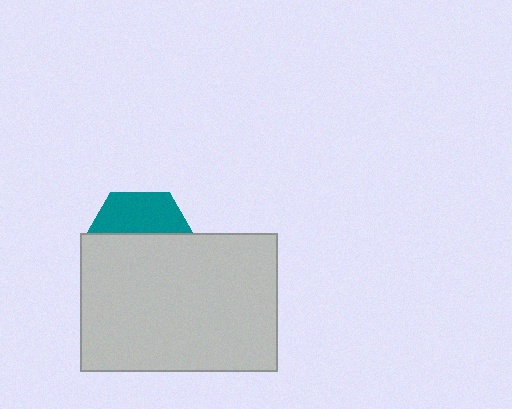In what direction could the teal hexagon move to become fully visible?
The teal hexagon could move up. That would shift it out from behind the light gray rectangle entirely.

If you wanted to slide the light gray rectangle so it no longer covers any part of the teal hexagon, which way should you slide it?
Slide it down — that is the most direct way to separate the two shapes.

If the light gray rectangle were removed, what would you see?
You would see the complete teal hexagon.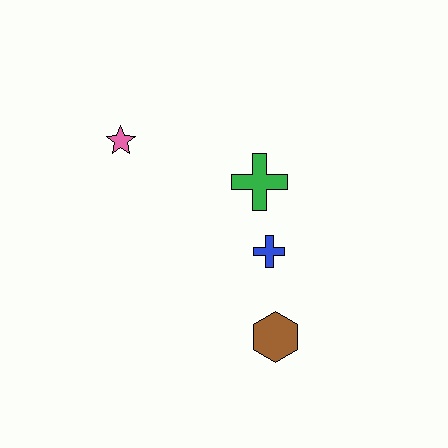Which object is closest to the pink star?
The green cross is closest to the pink star.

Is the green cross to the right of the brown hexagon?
No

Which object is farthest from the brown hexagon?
The pink star is farthest from the brown hexagon.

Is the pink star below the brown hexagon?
No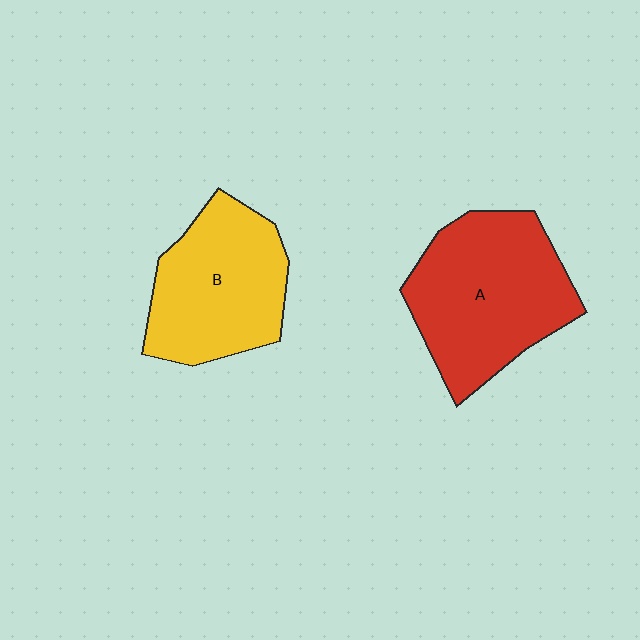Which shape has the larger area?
Shape A (red).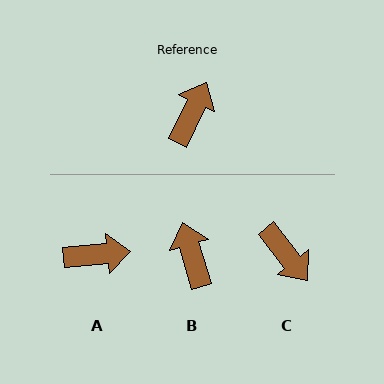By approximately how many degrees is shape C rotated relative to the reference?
Approximately 117 degrees clockwise.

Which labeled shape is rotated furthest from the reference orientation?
C, about 117 degrees away.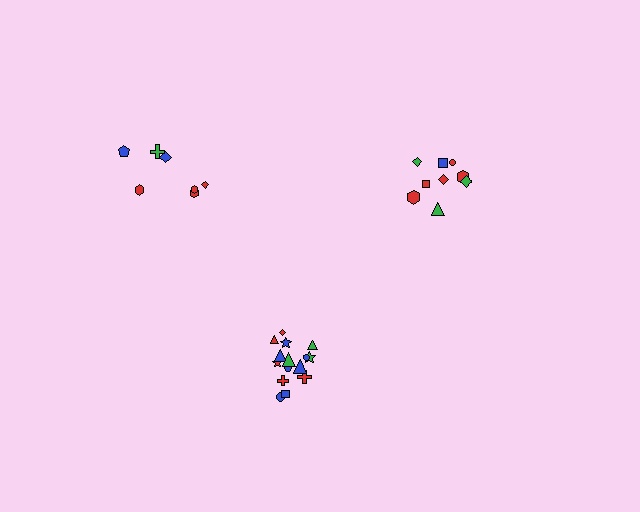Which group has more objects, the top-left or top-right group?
The top-right group.